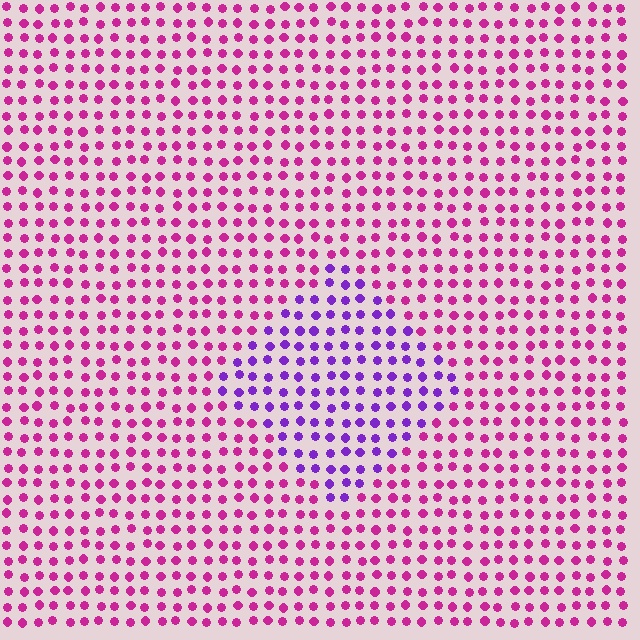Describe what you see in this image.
The image is filled with small magenta elements in a uniform arrangement. A diamond-shaped region is visible where the elements are tinted to a slightly different hue, forming a subtle color boundary.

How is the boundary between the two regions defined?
The boundary is defined purely by a slight shift in hue (about 45 degrees). Spacing, size, and orientation are identical on both sides.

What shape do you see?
I see a diamond.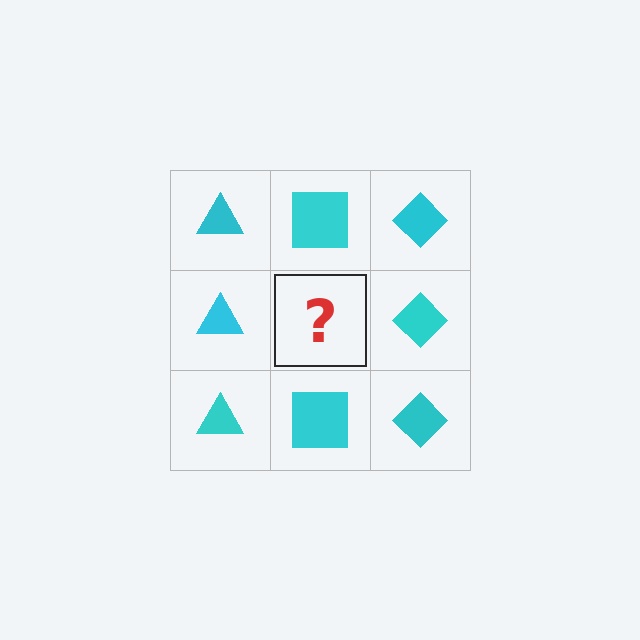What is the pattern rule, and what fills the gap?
The rule is that each column has a consistent shape. The gap should be filled with a cyan square.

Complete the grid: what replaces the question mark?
The question mark should be replaced with a cyan square.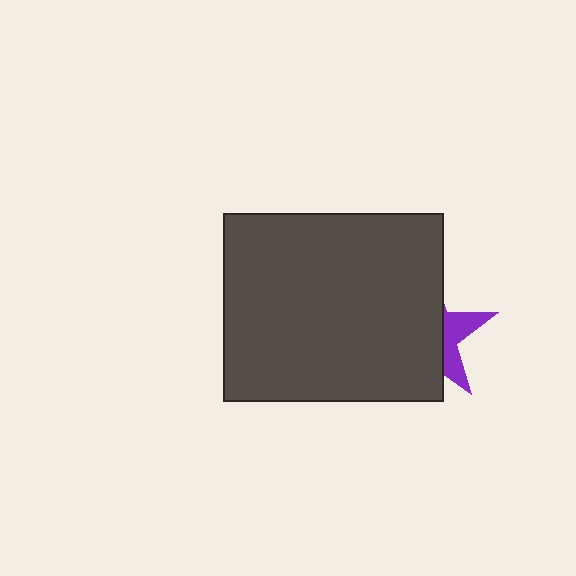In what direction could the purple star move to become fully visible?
The purple star could move right. That would shift it out from behind the dark gray rectangle entirely.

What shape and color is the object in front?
The object in front is a dark gray rectangle.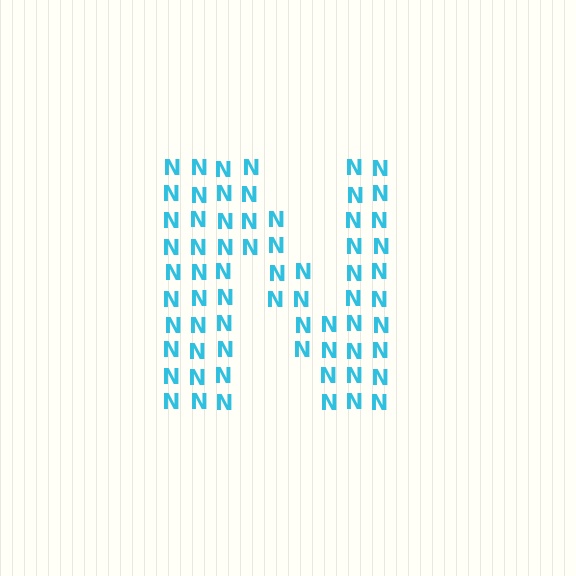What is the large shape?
The large shape is the letter N.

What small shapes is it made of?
It is made of small letter N's.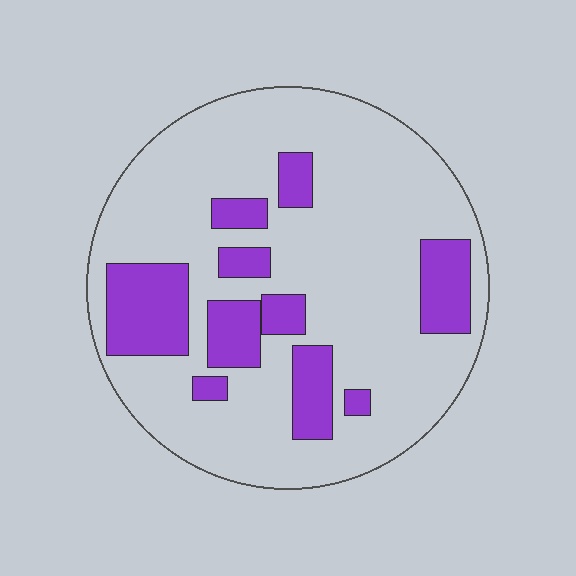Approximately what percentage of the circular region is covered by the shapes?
Approximately 25%.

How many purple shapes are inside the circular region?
10.